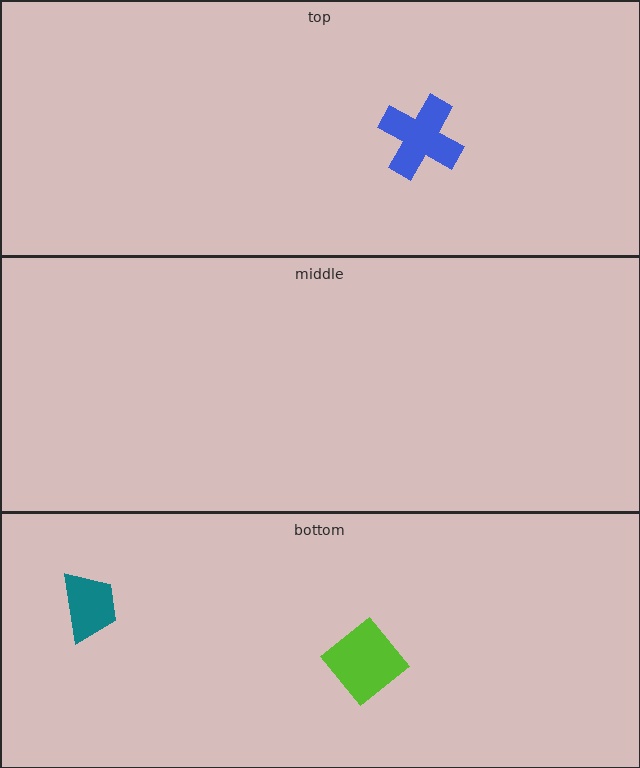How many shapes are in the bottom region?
2.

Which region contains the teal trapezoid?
The bottom region.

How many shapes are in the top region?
1.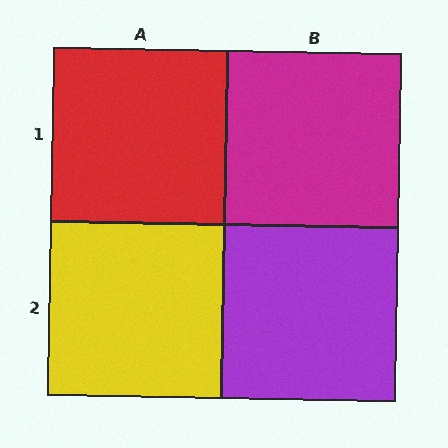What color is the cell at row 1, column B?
Magenta.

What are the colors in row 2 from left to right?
Yellow, purple.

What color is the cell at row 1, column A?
Red.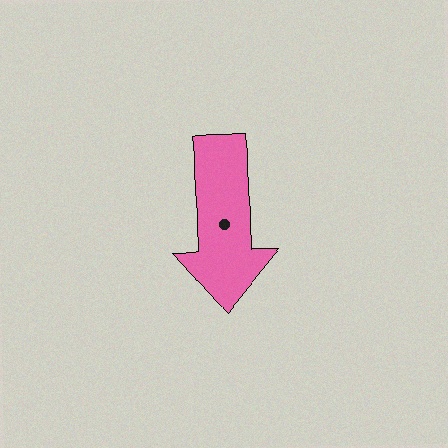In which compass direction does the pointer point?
South.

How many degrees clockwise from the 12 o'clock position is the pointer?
Approximately 178 degrees.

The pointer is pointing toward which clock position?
Roughly 6 o'clock.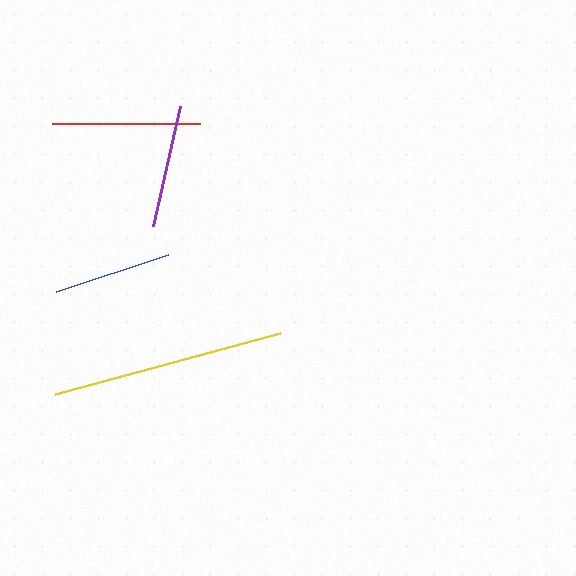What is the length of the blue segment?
The blue segment is approximately 118 pixels long.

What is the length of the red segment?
The red segment is approximately 148 pixels long.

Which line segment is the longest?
The yellow line is the longest at approximately 232 pixels.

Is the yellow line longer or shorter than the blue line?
The yellow line is longer than the blue line.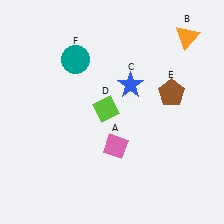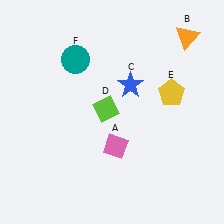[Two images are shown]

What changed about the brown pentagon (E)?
In Image 1, E is brown. In Image 2, it changed to yellow.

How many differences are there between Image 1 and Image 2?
There is 1 difference between the two images.